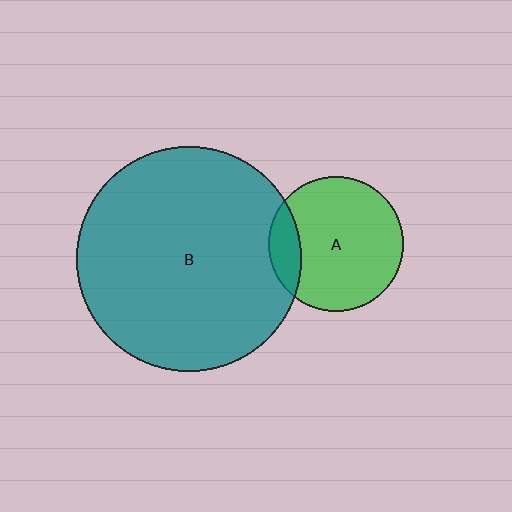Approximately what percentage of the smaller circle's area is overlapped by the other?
Approximately 15%.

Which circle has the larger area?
Circle B (teal).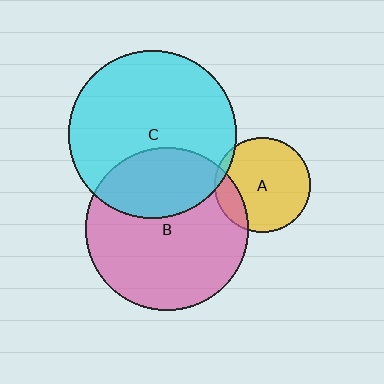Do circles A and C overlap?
Yes.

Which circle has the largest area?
Circle C (cyan).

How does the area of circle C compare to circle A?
Approximately 3.1 times.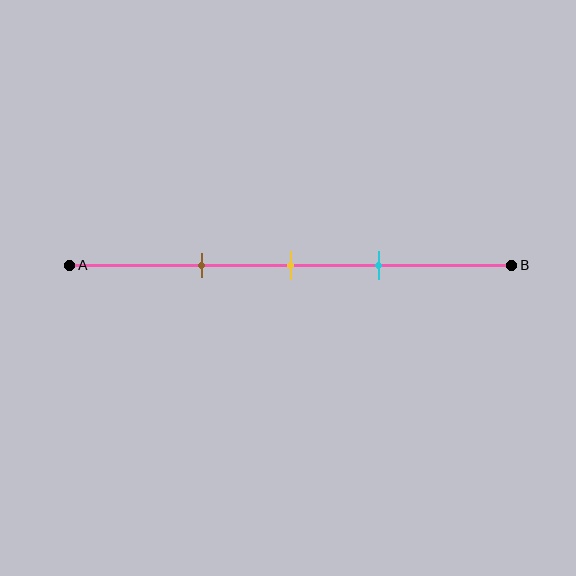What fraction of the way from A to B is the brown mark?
The brown mark is approximately 30% (0.3) of the way from A to B.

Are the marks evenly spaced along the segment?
Yes, the marks are approximately evenly spaced.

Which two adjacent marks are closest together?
The yellow and cyan marks are the closest adjacent pair.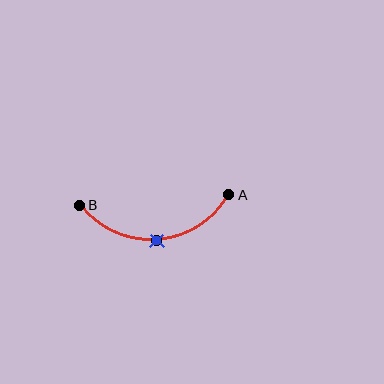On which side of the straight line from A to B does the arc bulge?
The arc bulges below the straight line connecting A and B.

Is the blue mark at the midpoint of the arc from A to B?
Yes. The blue mark lies on the arc at equal arc-length from both A and B — it is the arc midpoint.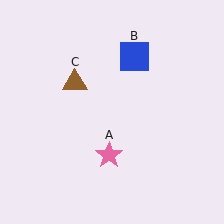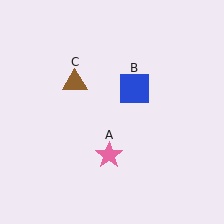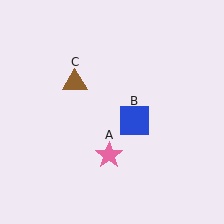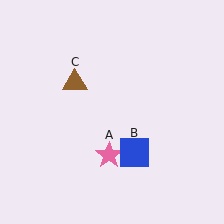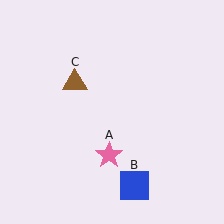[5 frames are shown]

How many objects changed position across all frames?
1 object changed position: blue square (object B).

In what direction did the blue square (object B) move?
The blue square (object B) moved down.